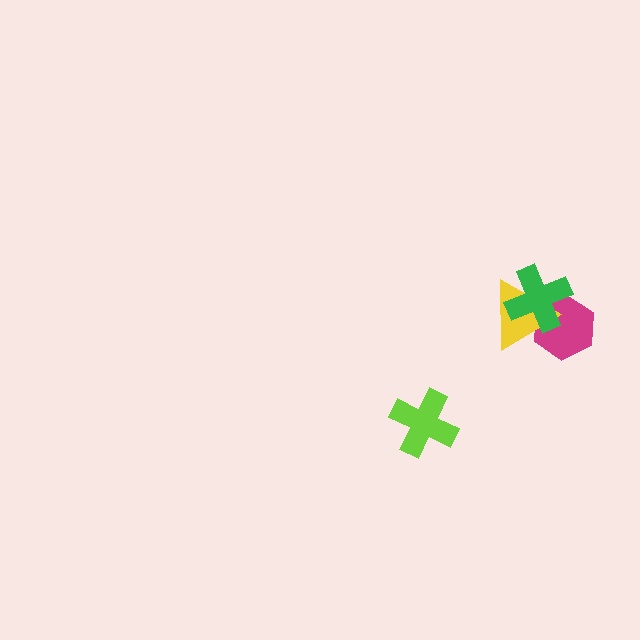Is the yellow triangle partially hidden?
Yes, it is partially covered by another shape.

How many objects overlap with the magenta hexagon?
2 objects overlap with the magenta hexagon.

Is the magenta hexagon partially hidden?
Yes, it is partially covered by another shape.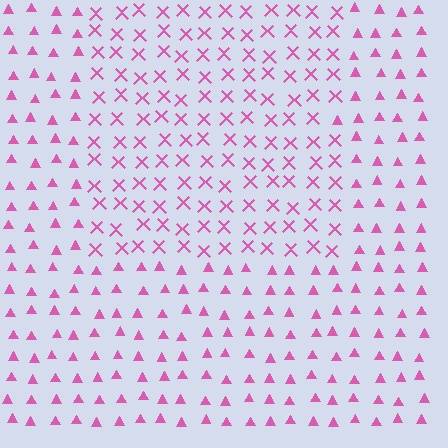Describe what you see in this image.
The image is filled with small pink elements arranged in a uniform grid. A rectangle-shaped region contains X marks, while the surrounding area contains triangles. The boundary is defined purely by the change in element shape.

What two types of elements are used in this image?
The image uses X marks inside the rectangle region and triangles outside it.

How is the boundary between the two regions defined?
The boundary is defined by a change in element shape: X marks inside vs. triangles outside. All elements share the same color and spacing.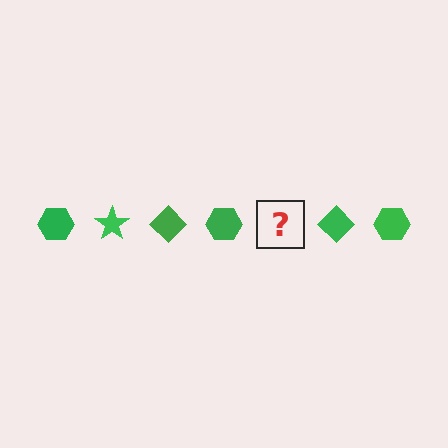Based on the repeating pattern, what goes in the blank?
The blank should be a green star.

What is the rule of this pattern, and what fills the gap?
The rule is that the pattern cycles through hexagon, star, diamond shapes in green. The gap should be filled with a green star.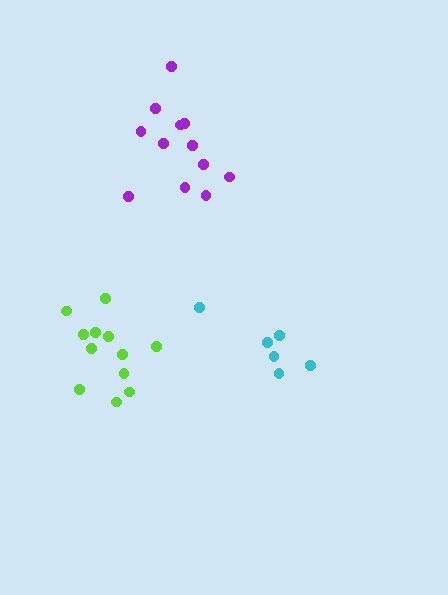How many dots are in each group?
Group 1: 12 dots, Group 2: 12 dots, Group 3: 6 dots (30 total).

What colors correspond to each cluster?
The clusters are colored: lime, purple, cyan.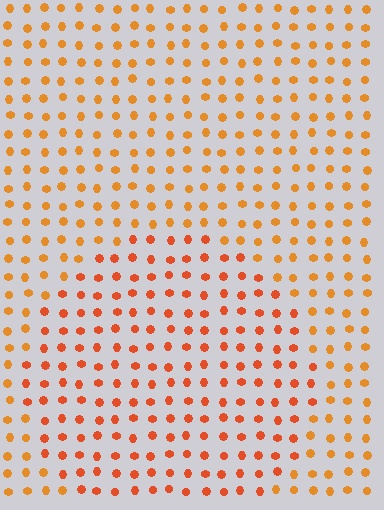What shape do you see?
I see a circle.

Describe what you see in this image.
The image is filled with small orange elements in a uniform arrangement. A circle-shaped region is visible where the elements are tinted to a slightly different hue, forming a subtle color boundary.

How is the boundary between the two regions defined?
The boundary is defined purely by a slight shift in hue (about 20 degrees). Spacing, size, and orientation are identical on both sides.